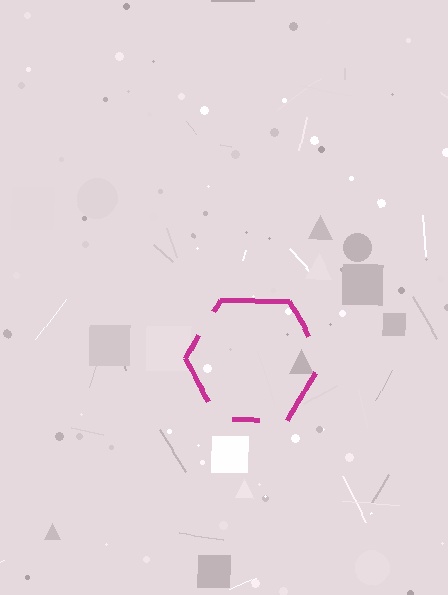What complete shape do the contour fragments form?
The contour fragments form a hexagon.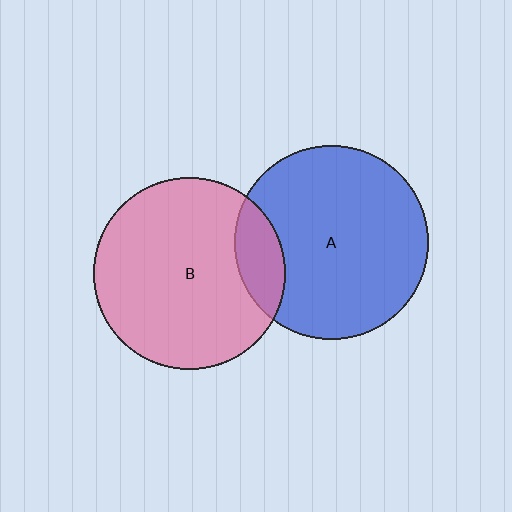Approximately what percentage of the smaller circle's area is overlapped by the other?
Approximately 15%.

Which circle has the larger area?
Circle A (blue).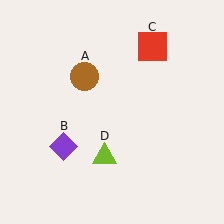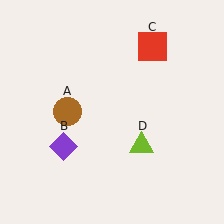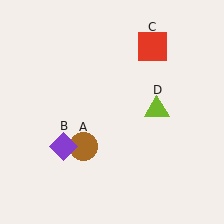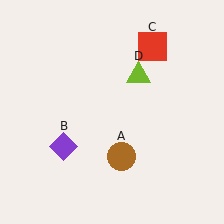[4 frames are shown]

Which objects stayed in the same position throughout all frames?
Purple diamond (object B) and red square (object C) remained stationary.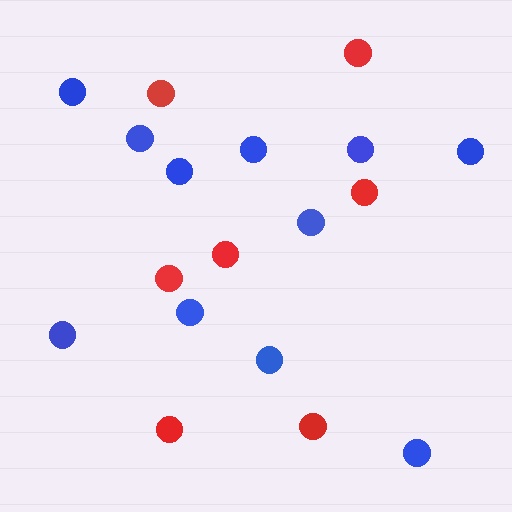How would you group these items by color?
There are 2 groups: one group of blue circles (11) and one group of red circles (7).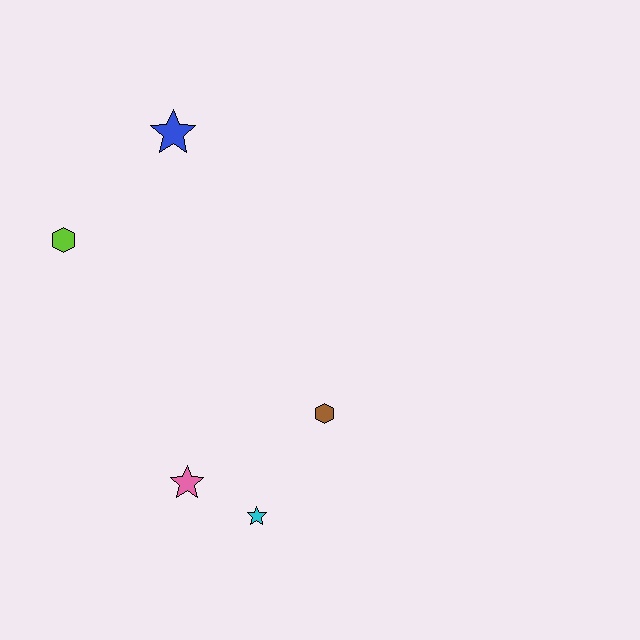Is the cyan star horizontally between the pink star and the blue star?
No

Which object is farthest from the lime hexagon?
The cyan star is farthest from the lime hexagon.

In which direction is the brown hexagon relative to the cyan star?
The brown hexagon is above the cyan star.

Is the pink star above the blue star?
No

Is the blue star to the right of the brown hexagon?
No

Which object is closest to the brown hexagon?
The cyan star is closest to the brown hexagon.